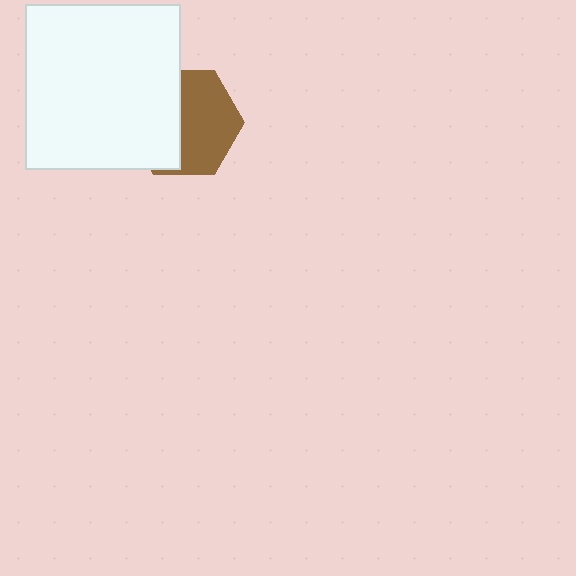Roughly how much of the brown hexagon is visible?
About half of it is visible (roughly 55%).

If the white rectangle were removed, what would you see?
You would see the complete brown hexagon.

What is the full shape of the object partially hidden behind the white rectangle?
The partially hidden object is a brown hexagon.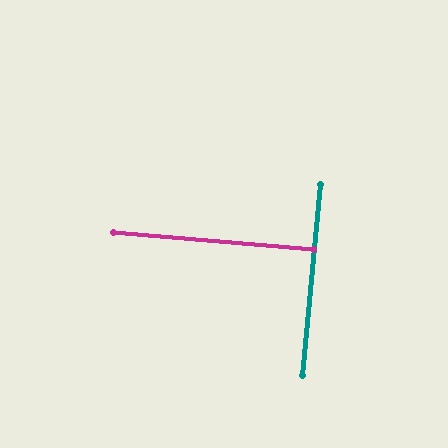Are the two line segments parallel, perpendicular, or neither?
Perpendicular — they meet at approximately 90°.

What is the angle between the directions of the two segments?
Approximately 90 degrees.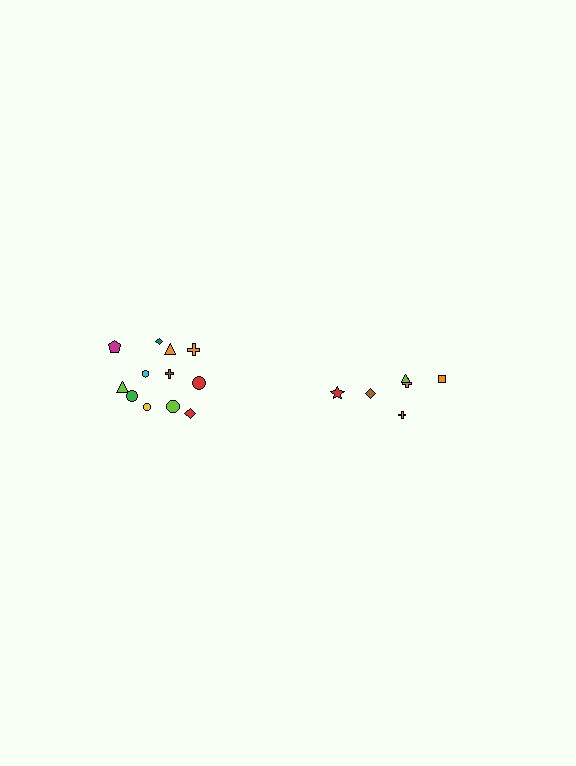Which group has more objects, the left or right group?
The left group.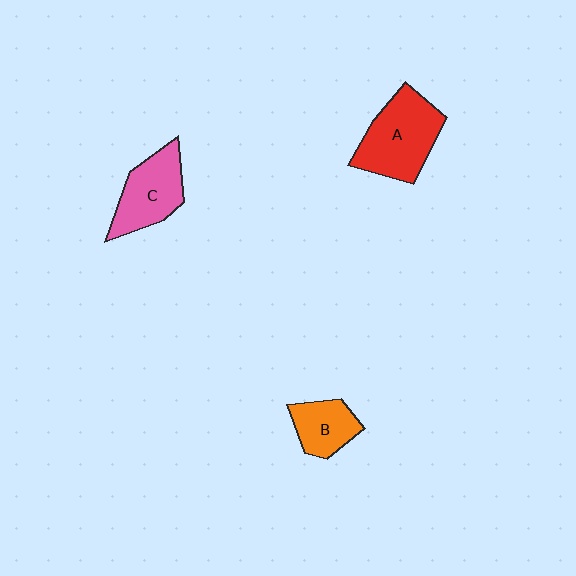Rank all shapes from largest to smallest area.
From largest to smallest: A (red), C (pink), B (orange).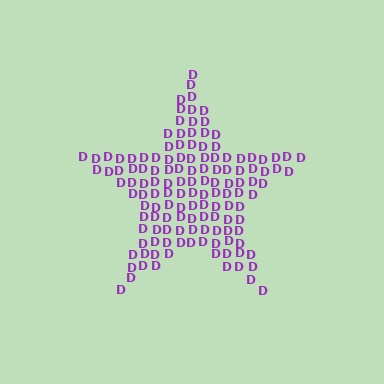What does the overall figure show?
The overall figure shows a star.